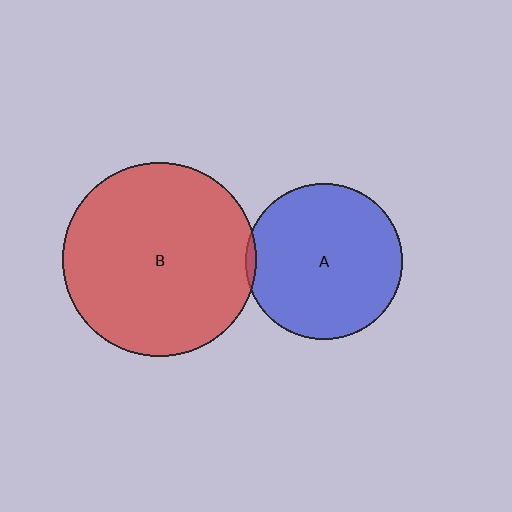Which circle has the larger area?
Circle B (red).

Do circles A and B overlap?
Yes.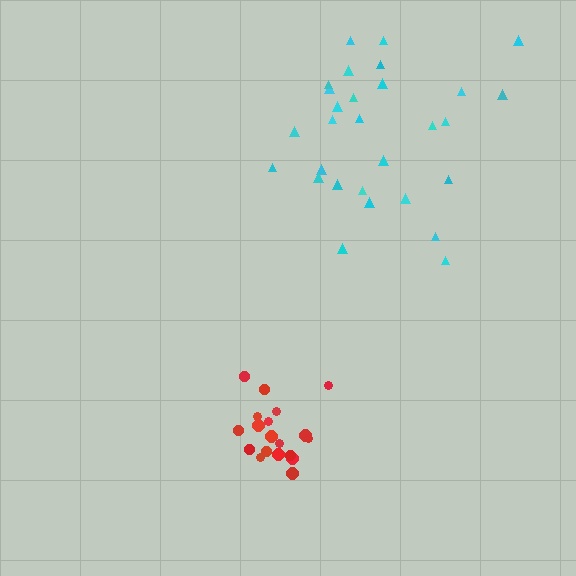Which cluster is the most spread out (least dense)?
Cyan.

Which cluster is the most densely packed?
Red.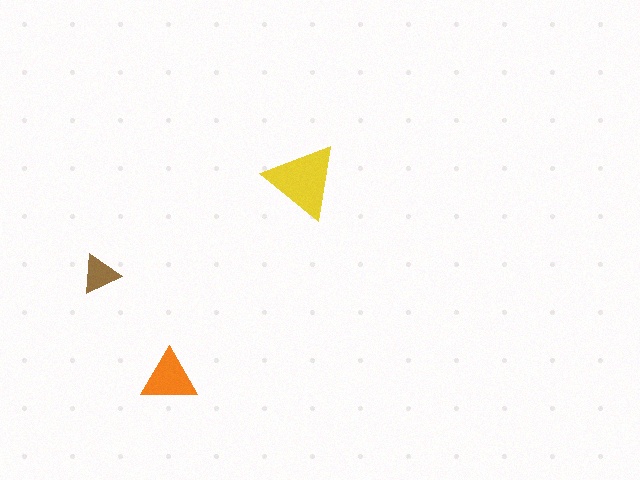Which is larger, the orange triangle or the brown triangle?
The orange one.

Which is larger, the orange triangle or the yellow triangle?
The yellow one.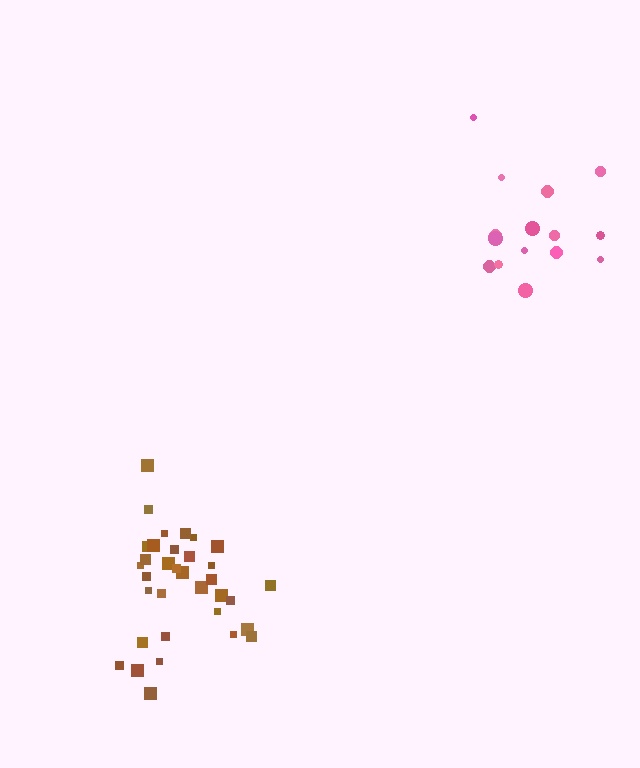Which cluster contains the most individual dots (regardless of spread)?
Brown (35).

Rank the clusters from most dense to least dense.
brown, pink.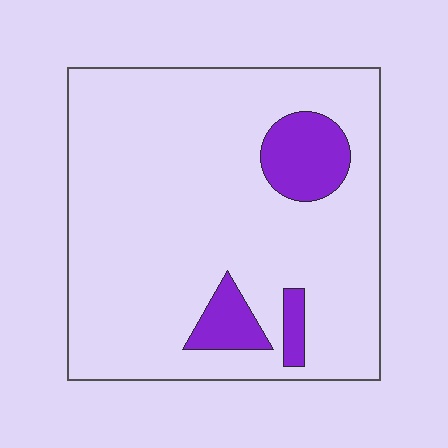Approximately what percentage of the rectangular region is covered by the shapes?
Approximately 10%.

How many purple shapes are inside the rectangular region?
3.